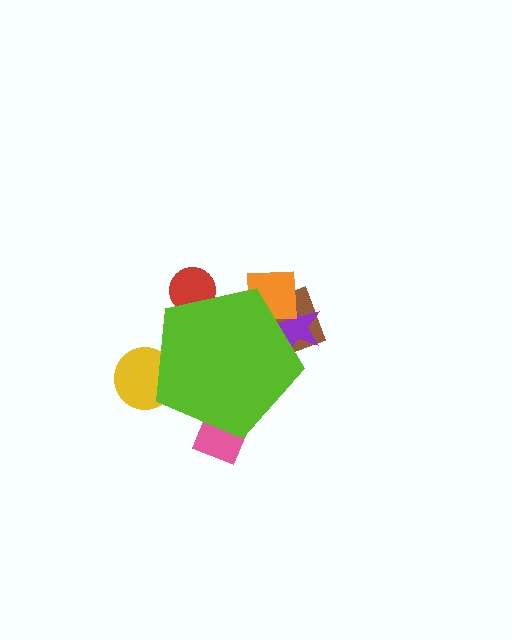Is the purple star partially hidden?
Yes, the purple star is partially hidden behind the lime pentagon.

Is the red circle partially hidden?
Yes, the red circle is partially hidden behind the lime pentagon.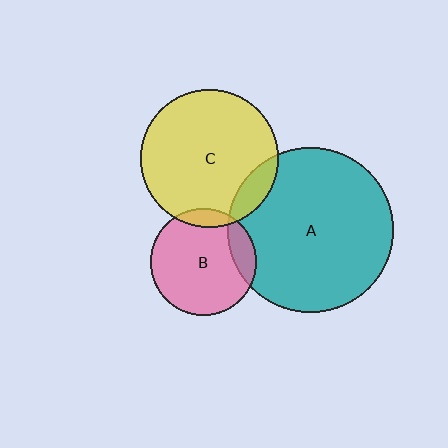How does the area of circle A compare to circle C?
Approximately 1.4 times.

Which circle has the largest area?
Circle A (teal).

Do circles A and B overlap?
Yes.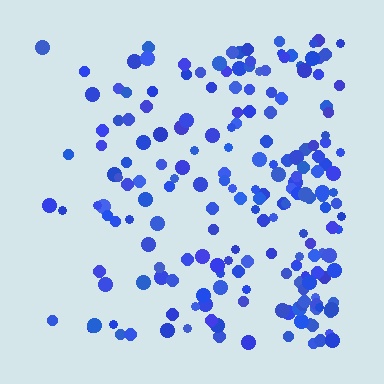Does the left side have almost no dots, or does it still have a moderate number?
Still a moderate number, just noticeably fewer than the right.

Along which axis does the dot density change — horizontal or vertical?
Horizontal.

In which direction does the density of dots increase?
From left to right, with the right side densest.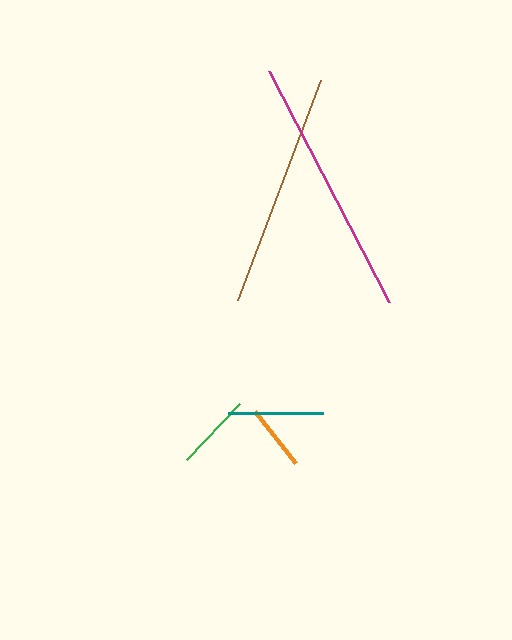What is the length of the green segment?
The green segment is approximately 77 pixels long.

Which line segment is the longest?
The magenta line is the longest at approximately 260 pixels.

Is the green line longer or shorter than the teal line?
The teal line is longer than the green line.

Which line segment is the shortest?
The orange line is the shortest at approximately 67 pixels.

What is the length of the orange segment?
The orange segment is approximately 67 pixels long.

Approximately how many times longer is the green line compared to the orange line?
The green line is approximately 1.2 times the length of the orange line.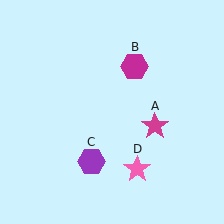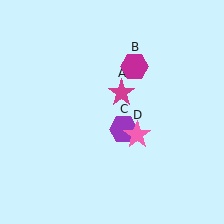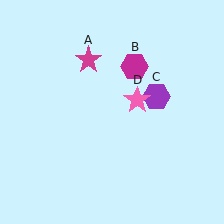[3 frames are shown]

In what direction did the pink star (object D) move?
The pink star (object D) moved up.